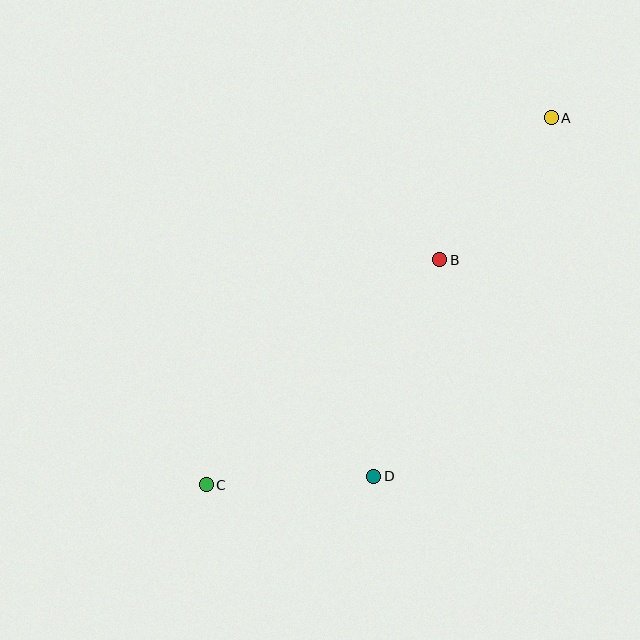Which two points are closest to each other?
Points C and D are closest to each other.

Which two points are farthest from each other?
Points A and C are farthest from each other.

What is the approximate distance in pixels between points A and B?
The distance between A and B is approximately 181 pixels.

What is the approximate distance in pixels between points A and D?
The distance between A and D is approximately 400 pixels.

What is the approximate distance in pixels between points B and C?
The distance between B and C is approximately 324 pixels.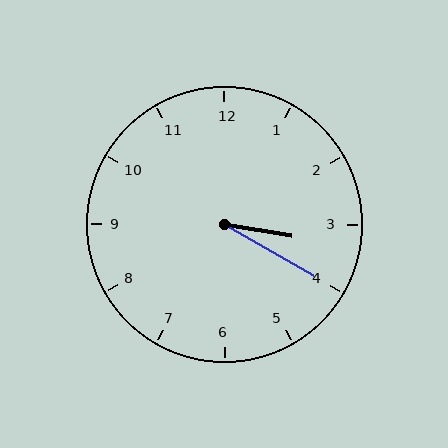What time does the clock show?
3:20.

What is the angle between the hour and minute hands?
Approximately 20 degrees.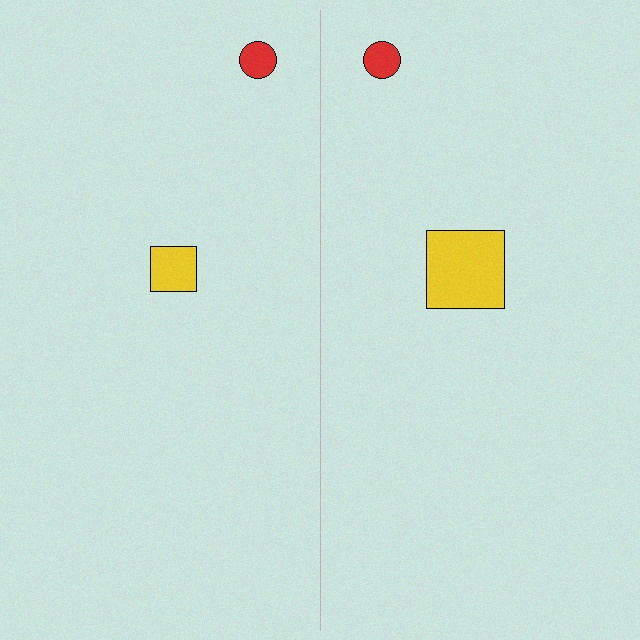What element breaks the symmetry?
The yellow square on the right side has a different size than its mirror counterpart.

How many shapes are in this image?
There are 4 shapes in this image.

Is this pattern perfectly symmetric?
No, the pattern is not perfectly symmetric. The yellow square on the right side has a different size than its mirror counterpart.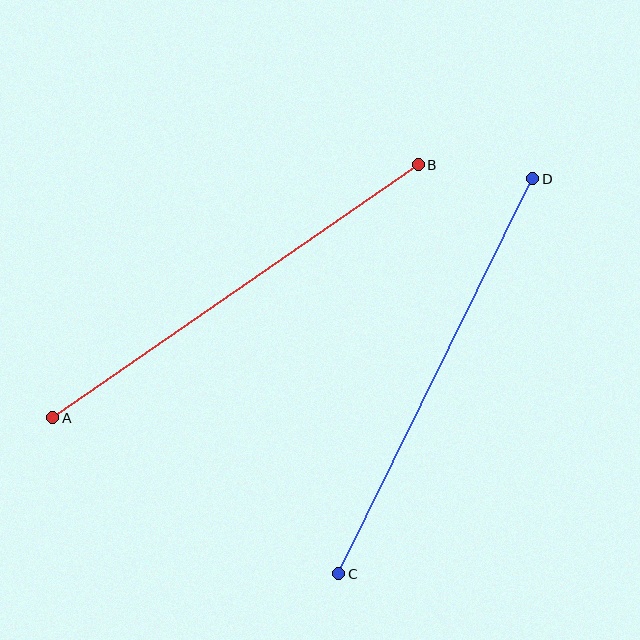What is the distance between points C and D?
The distance is approximately 440 pixels.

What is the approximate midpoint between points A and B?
The midpoint is at approximately (235, 291) pixels.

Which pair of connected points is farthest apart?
Points A and B are farthest apart.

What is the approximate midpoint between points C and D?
The midpoint is at approximately (436, 376) pixels.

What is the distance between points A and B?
The distance is approximately 445 pixels.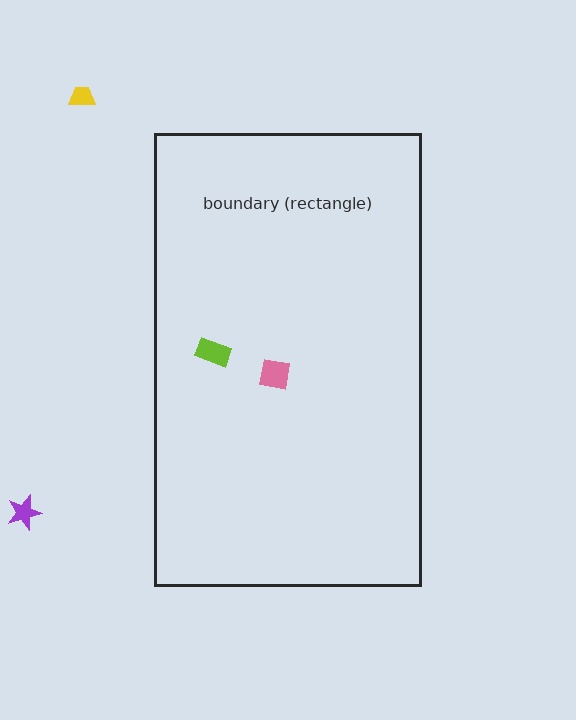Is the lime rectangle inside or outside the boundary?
Inside.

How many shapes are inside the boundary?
2 inside, 2 outside.